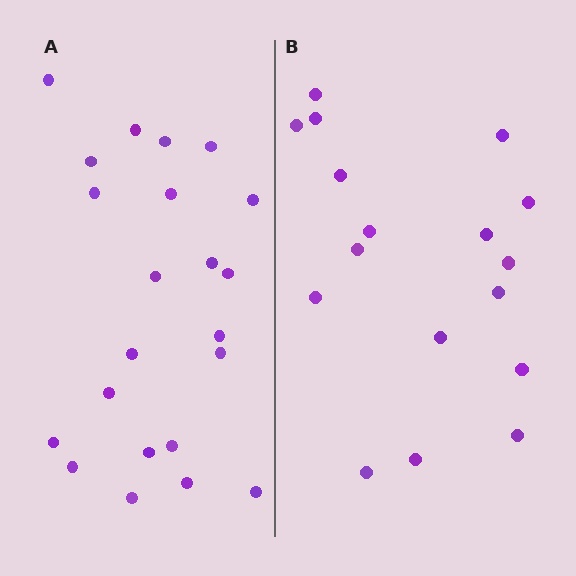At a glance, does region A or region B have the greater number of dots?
Region A (the left region) has more dots.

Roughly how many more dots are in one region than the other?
Region A has about 5 more dots than region B.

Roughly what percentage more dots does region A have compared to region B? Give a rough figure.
About 30% more.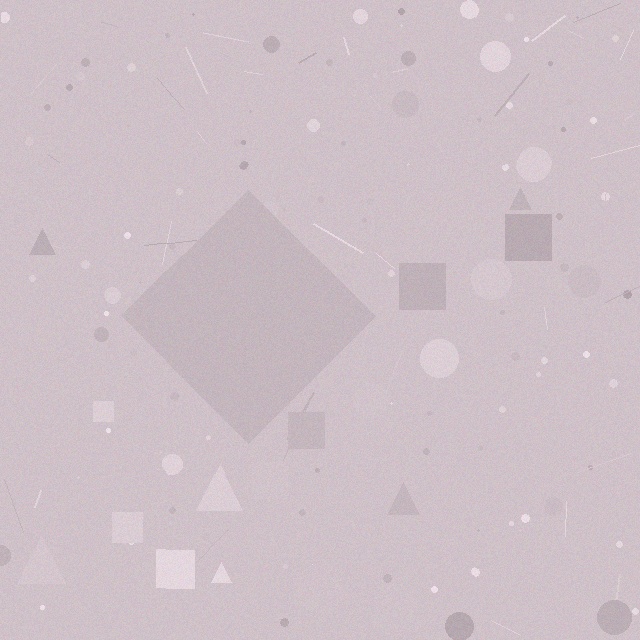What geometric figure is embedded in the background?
A diamond is embedded in the background.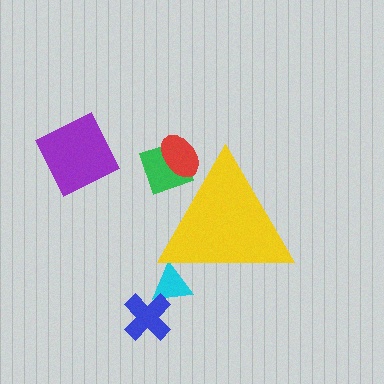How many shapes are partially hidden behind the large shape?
3 shapes are partially hidden.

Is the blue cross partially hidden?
No, the blue cross is fully visible.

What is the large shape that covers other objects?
A yellow triangle.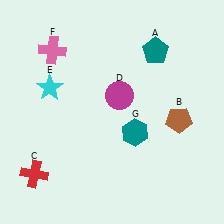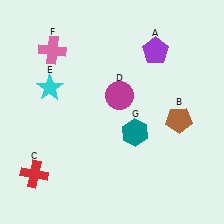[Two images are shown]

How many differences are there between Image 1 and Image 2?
There is 1 difference between the two images.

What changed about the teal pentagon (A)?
In Image 1, A is teal. In Image 2, it changed to purple.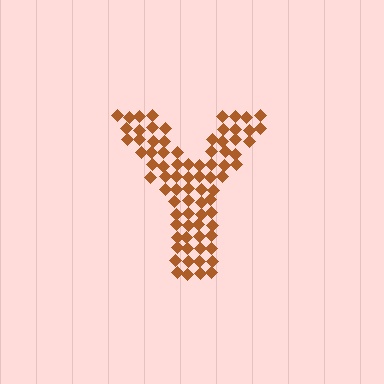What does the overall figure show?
The overall figure shows the letter Y.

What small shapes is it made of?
It is made of small diamonds.